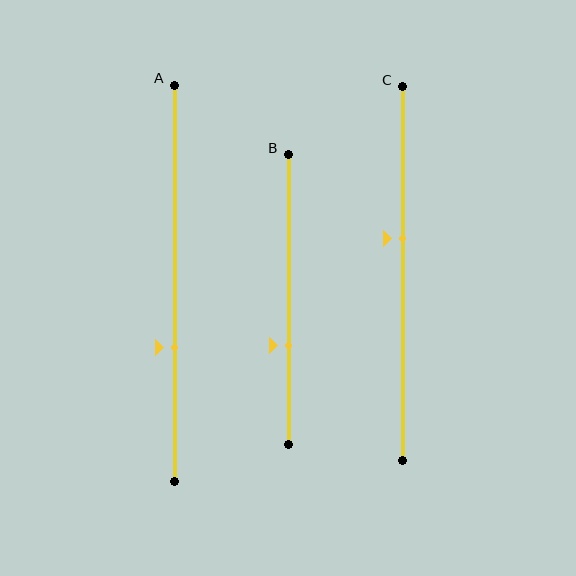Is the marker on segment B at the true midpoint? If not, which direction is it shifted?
No, the marker on segment B is shifted downward by about 16% of the segment length.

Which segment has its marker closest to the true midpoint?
Segment C has its marker closest to the true midpoint.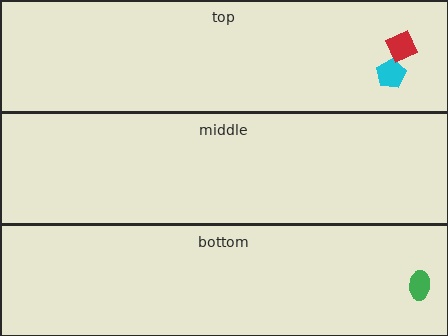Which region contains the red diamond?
The top region.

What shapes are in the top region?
The cyan pentagon, the red diamond.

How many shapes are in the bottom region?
1.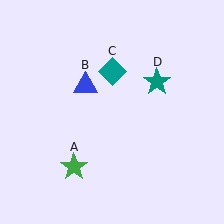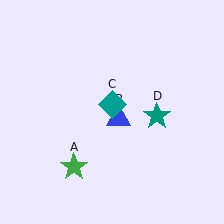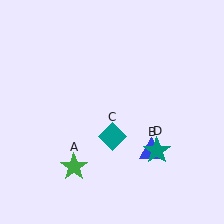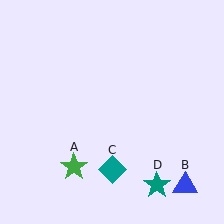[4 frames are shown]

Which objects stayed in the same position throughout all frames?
Green star (object A) remained stationary.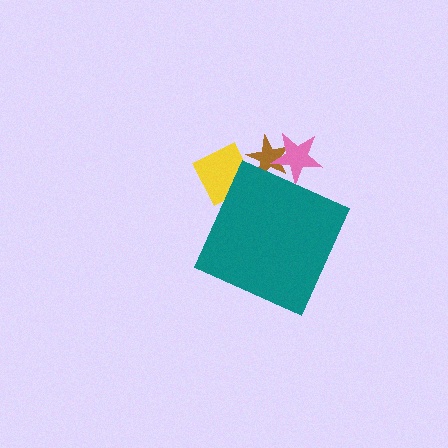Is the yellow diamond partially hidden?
Yes, the yellow diamond is partially hidden behind the teal diamond.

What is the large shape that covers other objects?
A teal diamond.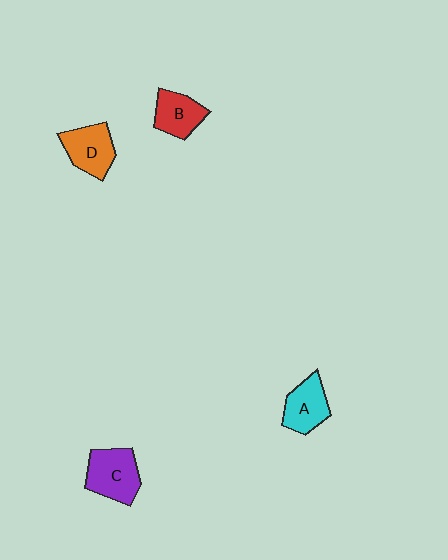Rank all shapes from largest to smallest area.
From largest to smallest: C (purple), D (orange), A (cyan), B (red).